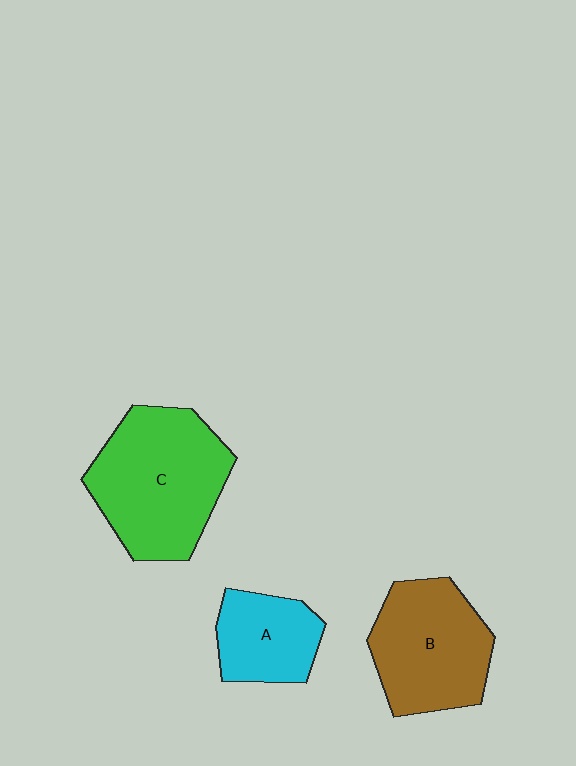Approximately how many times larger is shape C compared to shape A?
Approximately 1.9 times.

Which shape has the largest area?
Shape C (green).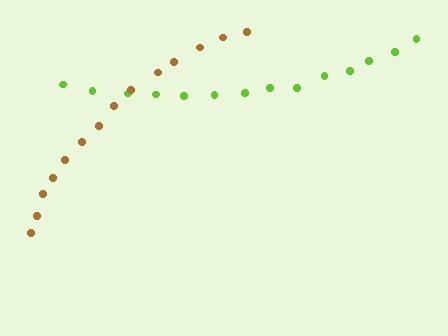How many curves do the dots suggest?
There are 2 distinct paths.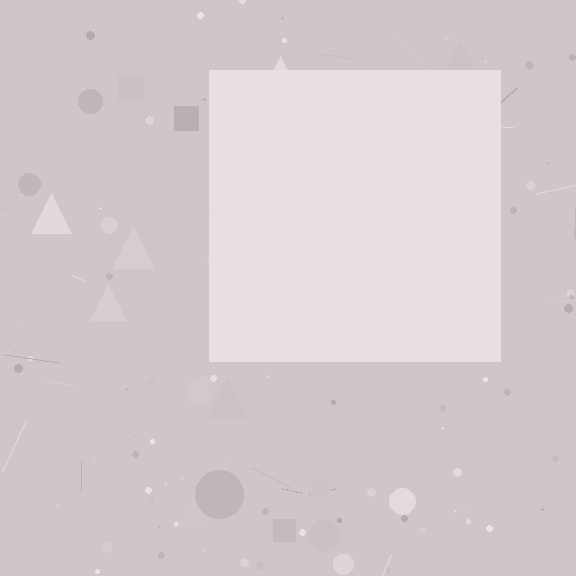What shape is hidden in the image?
A square is hidden in the image.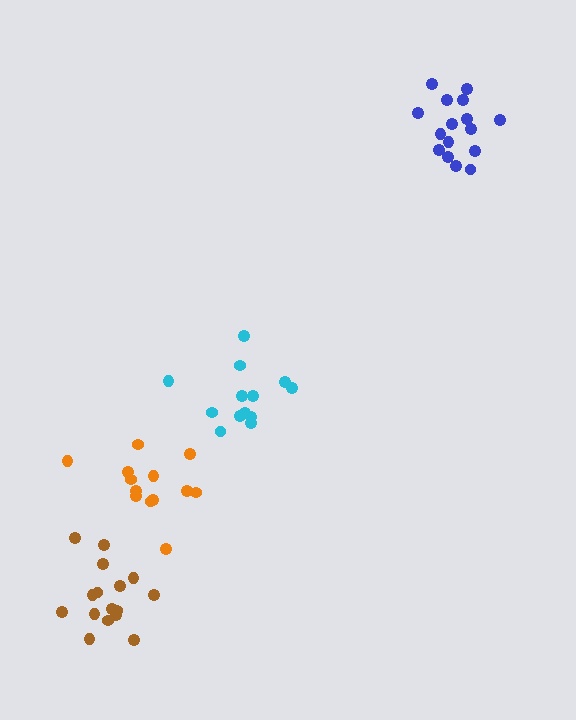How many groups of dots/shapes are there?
There are 4 groups.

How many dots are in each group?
Group 1: 16 dots, Group 2: 13 dots, Group 3: 16 dots, Group 4: 13 dots (58 total).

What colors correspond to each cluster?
The clusters are colored: brown, cyan, blue, orange.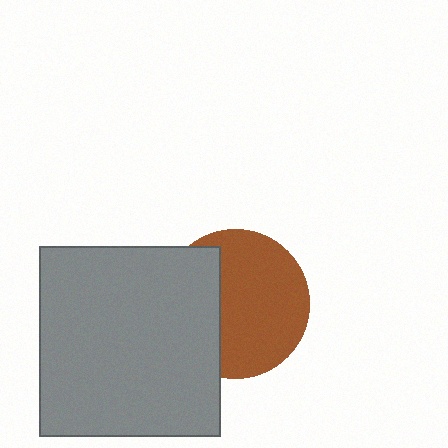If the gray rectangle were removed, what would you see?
You would see the complete brown circle.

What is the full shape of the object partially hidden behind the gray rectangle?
The partially hidden object is a brown circle.